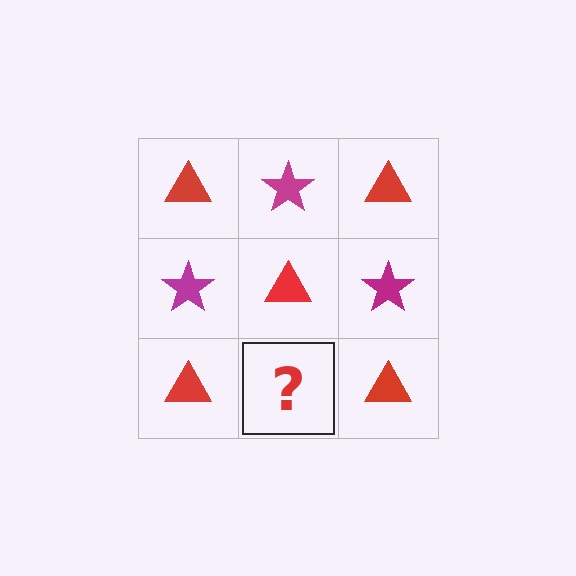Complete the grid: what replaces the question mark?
The question mark should be replaced with a magenta star.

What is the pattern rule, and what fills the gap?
The rule is that it alternates red triangle and magenta star in a checkerboard pattern. The gap should be filled with a magenta star.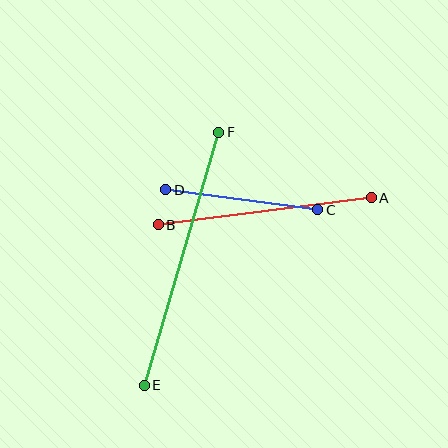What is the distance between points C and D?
The distance is approximately 153 pixels.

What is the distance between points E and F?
The distance is approximately 264 pixels.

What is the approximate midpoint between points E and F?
The midpoint is at approximately (182, 259) pixels.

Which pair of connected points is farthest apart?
Points E and F are farthest apart.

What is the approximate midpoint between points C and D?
The midpoint is at approximately (242, 200) pixels.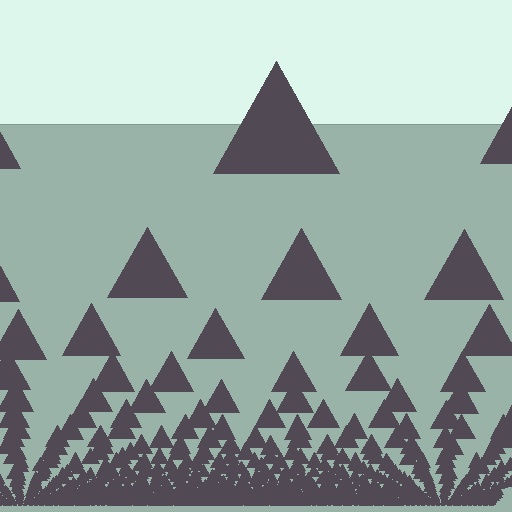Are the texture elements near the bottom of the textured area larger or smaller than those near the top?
Smaller. The gradient is inverted — elements near the bottom are smaller and denser.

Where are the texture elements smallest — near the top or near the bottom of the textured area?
Near the bottom.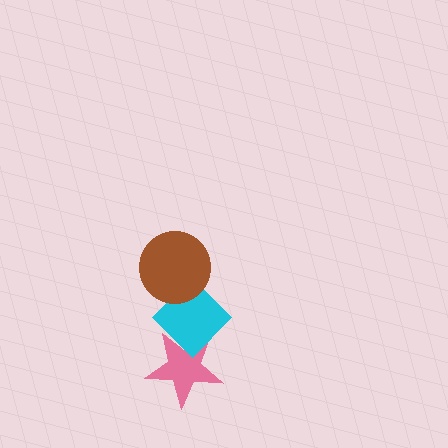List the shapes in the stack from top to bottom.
From top to bottom: the brown circle, the cyan diamond, the pink star.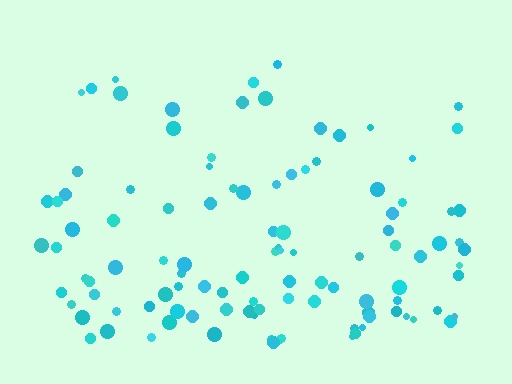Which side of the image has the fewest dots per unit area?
The top.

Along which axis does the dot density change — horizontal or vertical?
Vertical.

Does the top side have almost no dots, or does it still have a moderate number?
Still a moderate number, just noticeably fewer than the bottom.